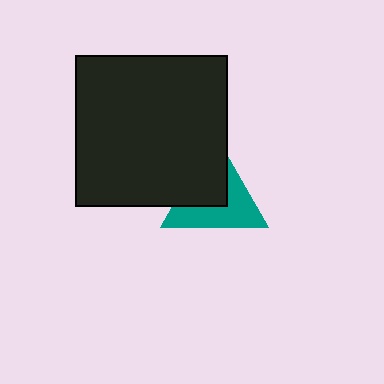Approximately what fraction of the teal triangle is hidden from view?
Roughly 47% of the teal triangle is hidden behind the black square.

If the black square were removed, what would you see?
You would see the complete teal triangle.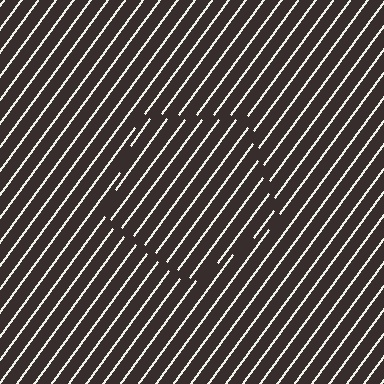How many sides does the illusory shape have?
5 sides — the line-ends trace a pentagon.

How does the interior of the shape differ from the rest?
The interior of the shape contains the same grating, shifted by half a period — the contour is defined by the phase discontinuity where line-ends from the inner and outer gratings abut.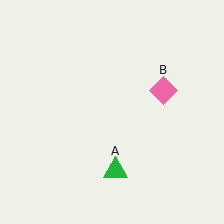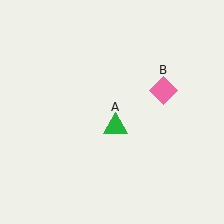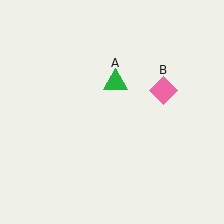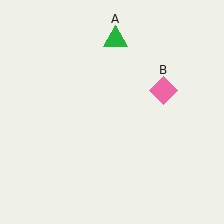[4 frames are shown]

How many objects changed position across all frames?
1 object changed position: green triangle (object A).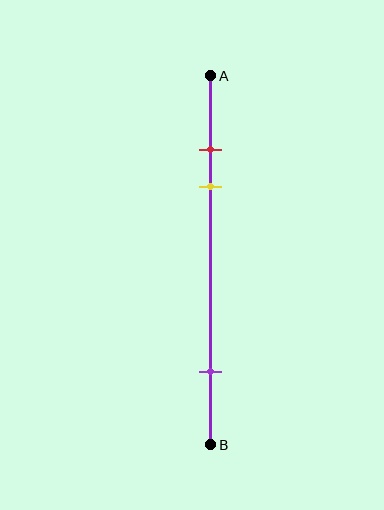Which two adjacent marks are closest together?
The red and yellow marks are the closest adjacent pair.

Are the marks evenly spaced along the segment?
No, the marks are not evenly spaced.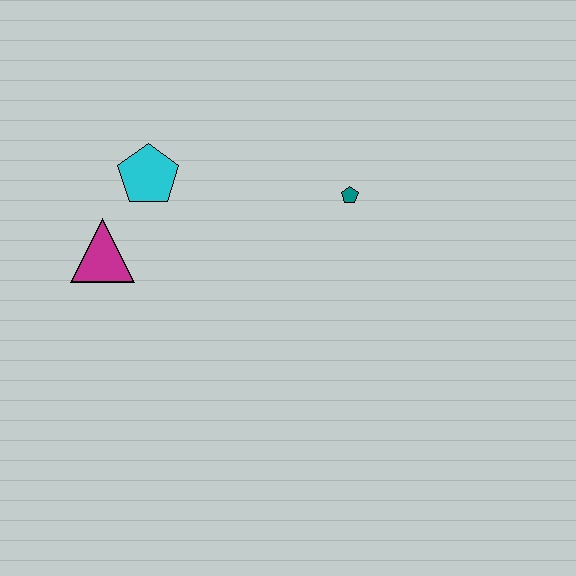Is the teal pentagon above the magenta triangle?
Yes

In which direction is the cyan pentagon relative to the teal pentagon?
The cyan pentagon is to the left of the teal pentagon.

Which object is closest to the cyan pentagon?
The magenta triangle is closest to the cyan pentagon.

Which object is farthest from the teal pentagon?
The magenta triangle is farthest from the teal pentagon.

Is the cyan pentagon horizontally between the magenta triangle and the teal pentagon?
Yes